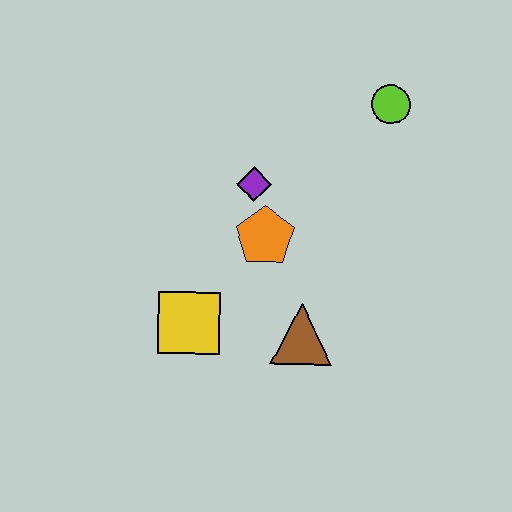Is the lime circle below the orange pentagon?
No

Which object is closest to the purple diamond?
The orange pentagon is closest to the purple diamond.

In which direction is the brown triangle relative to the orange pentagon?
The brown triangle is below the orange pentagon.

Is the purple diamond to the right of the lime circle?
No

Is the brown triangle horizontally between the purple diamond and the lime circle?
Yes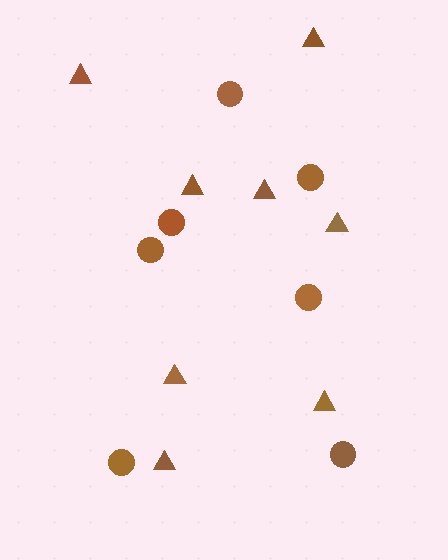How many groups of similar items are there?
There are 2 groups: one group of triangles (8) and one group of circles (7).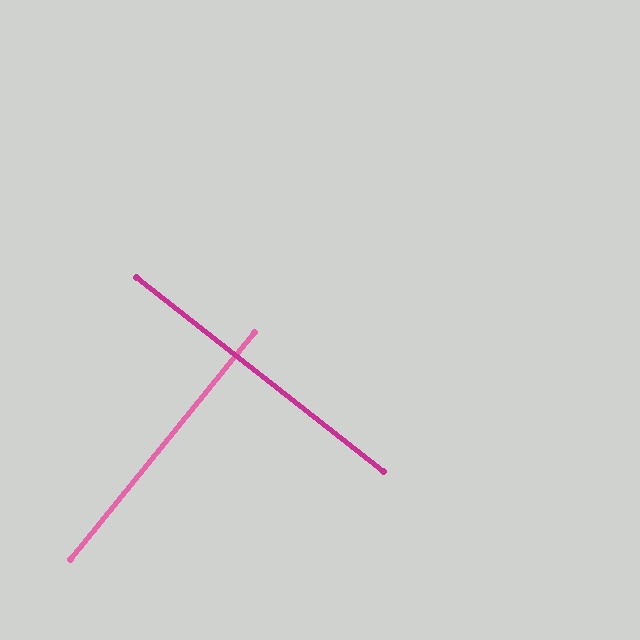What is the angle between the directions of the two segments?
Approximately 89 degrees.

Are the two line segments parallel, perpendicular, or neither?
Perpendicular — they meet at approximately 89°.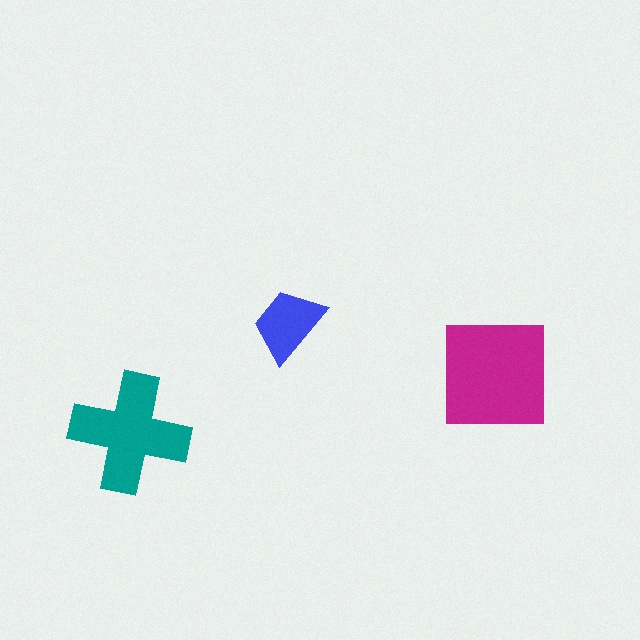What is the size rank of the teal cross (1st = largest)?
2nd.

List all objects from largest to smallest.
The magenta square, the teal cross, the blue trapezoid.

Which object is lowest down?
The teal cross is bottommost.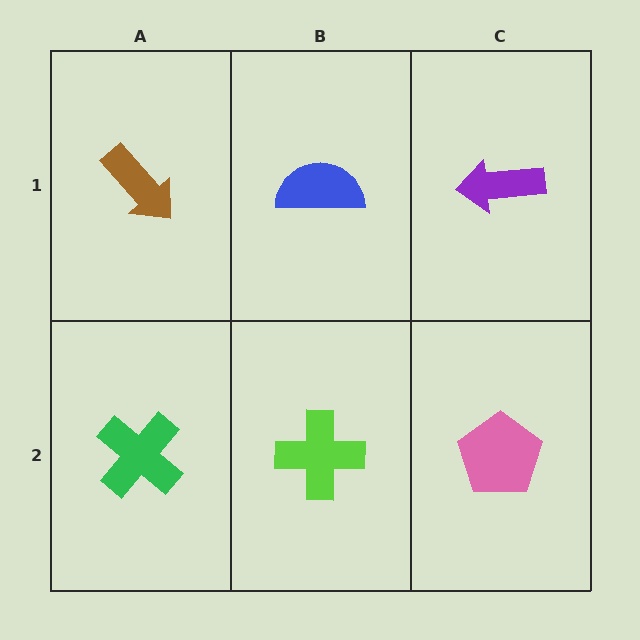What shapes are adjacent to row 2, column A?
A brown arrow (row 1, column A), a lime cross (row 2, column B).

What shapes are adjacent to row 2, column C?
A purple arrow (row 1, column C), a lime cross (row 2, column B).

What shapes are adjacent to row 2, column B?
A blue semicircle (row 1, column B), a green cross (row 2, column A), a pink pentagon (row 2, column C).